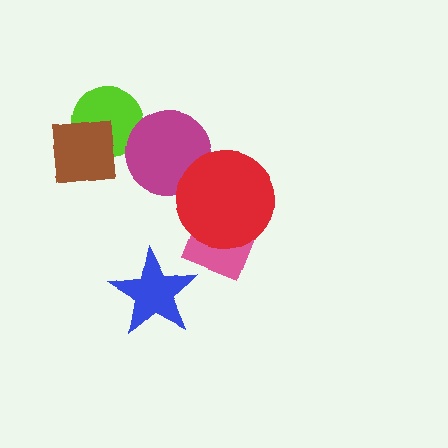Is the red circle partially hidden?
No, no other shape covers it.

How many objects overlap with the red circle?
2 objects overlap with the red circle.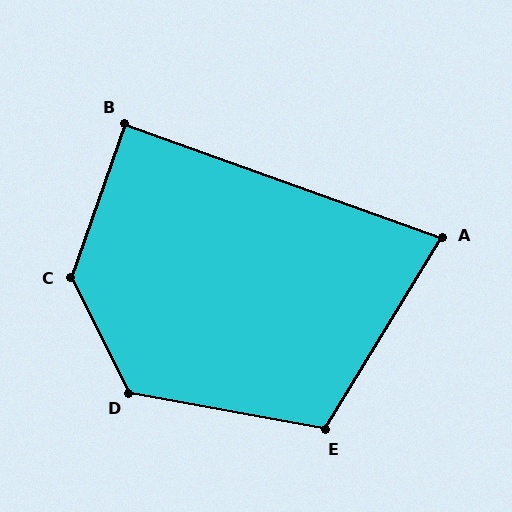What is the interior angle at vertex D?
Approximately 127 degrees (obtuse).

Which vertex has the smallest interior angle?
A, at approximately 79 degrees.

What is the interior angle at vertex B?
Approximately 90 degrees (approximately right).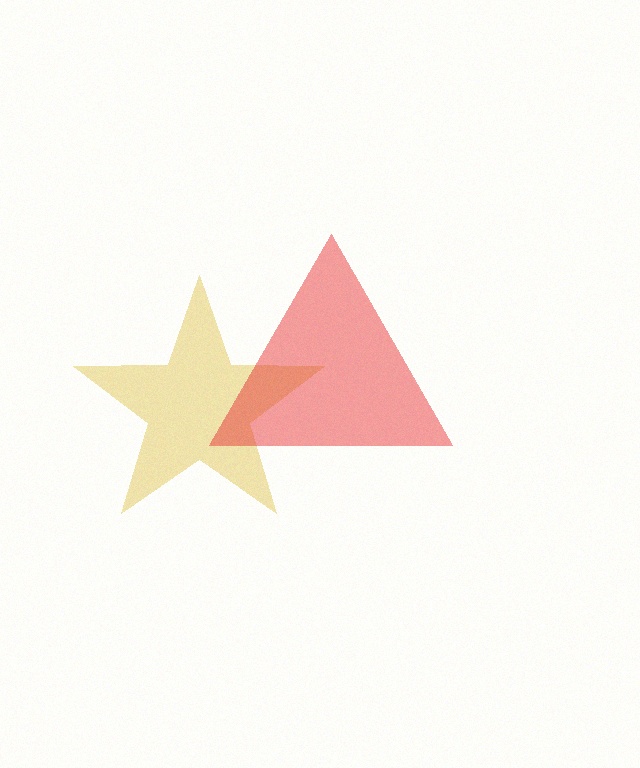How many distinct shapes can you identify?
There are 2 distinct shapes: a yellow star, a red triangle.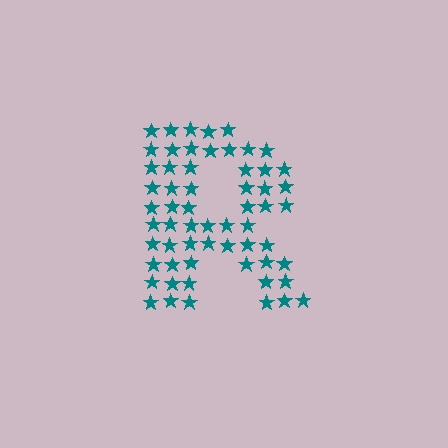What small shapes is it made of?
It is made of small stars.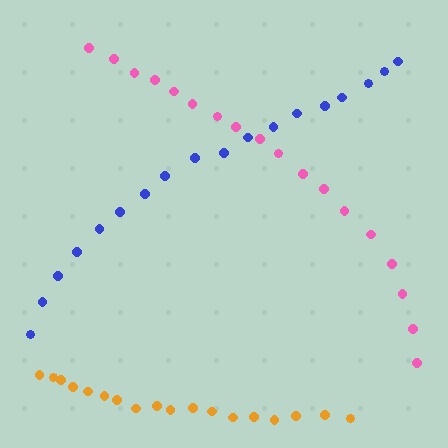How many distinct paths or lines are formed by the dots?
There are 3 distinct paths.